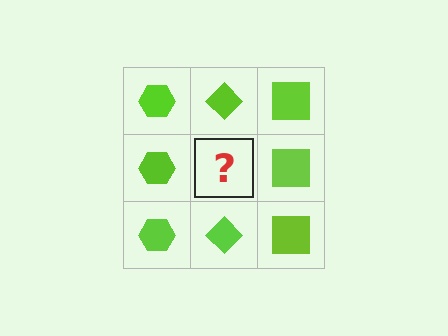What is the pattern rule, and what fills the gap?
The rule is that each column has a consistent shape. The gap should be filled with a lime diamond.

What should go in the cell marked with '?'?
The missing cell should contain a lime diamond.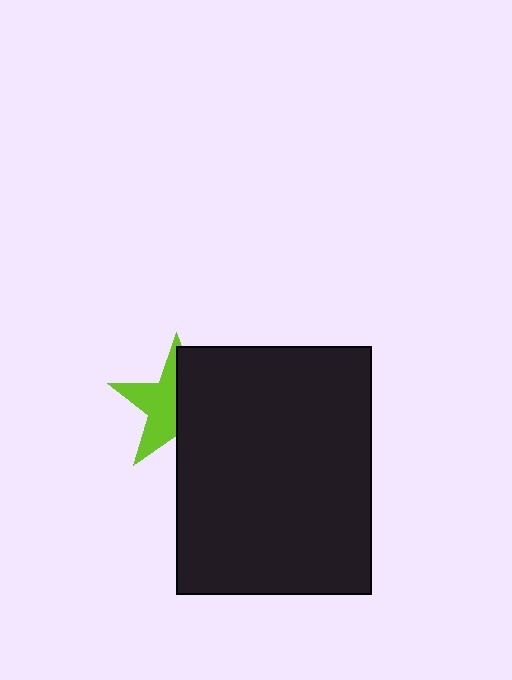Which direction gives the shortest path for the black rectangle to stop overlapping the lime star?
Moving right gives the shortest separation.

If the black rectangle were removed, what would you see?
You would see the complete lime star.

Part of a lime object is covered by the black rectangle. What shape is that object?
It is a star.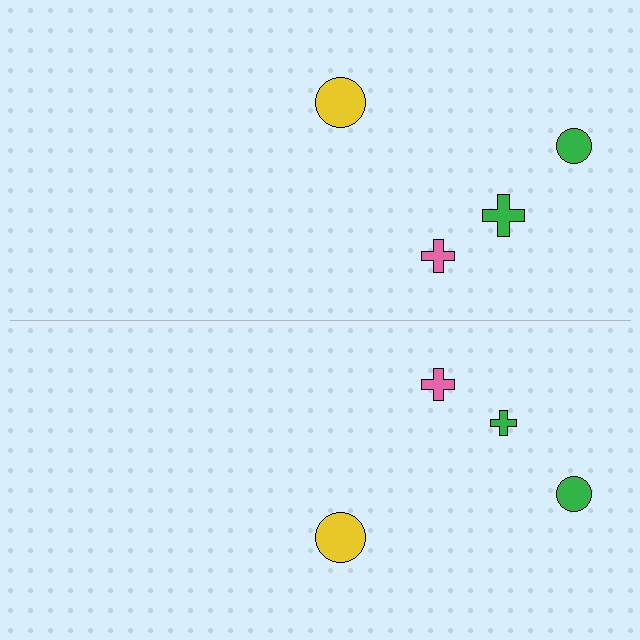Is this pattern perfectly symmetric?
No, the pattern is not perfectly symmetric. The green cross on the bottom side has a different size than its mirror counterpart.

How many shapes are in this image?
There are 8 shapes in this image.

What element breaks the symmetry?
The green cross on the bottom side has a different size than its mirror counterpart.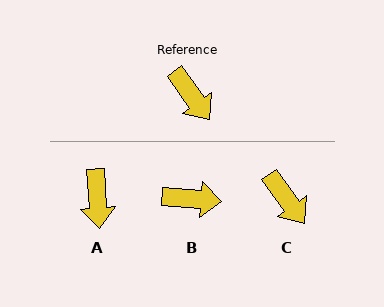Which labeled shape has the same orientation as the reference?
C.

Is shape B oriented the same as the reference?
No, it is off by about 49 degrees.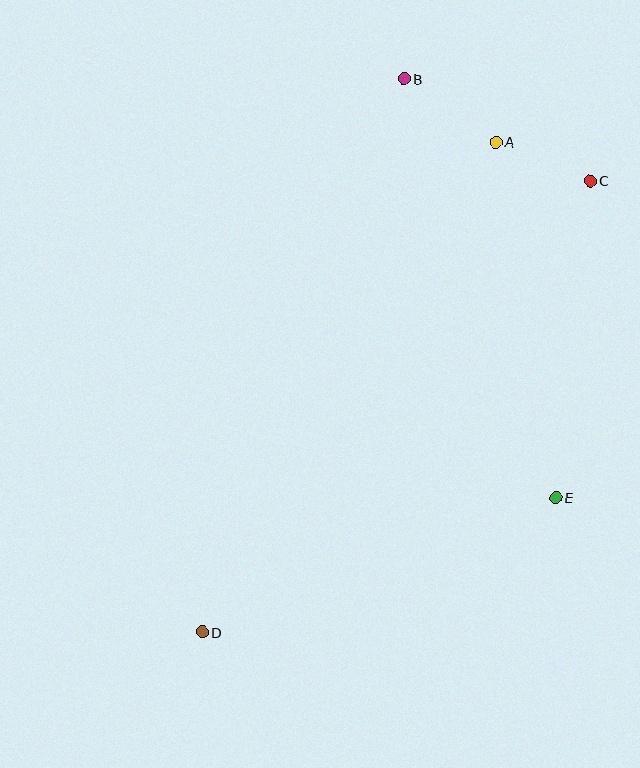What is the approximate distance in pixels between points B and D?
The distance between B and D is approximately 589 pixels.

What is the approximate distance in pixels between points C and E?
The distance between C and E is approximately 319 pixels.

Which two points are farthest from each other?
Points C and D are farthest from each other.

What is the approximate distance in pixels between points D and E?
The distance between D and E is approximately 378 pixels.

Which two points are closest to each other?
Points A and C are closest to each other.